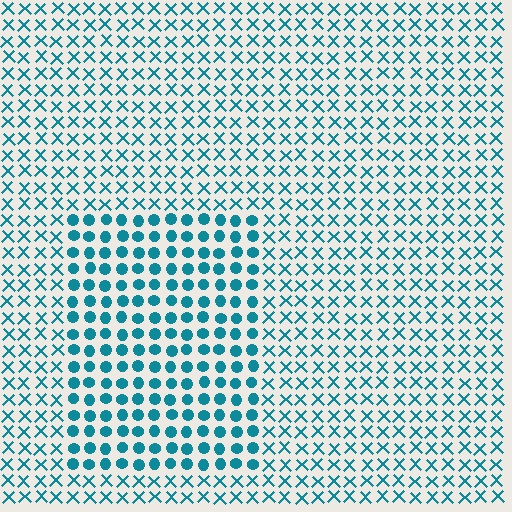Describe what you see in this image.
The image is filled with small teal elements arranged in a uniform grid. A rectangle-shaped region contains circles, while the surrounding area contains X marks. The boundary is defined purely by the change in element shape.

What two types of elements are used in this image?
The image uses circles inside the rectangle region and X marks outside it.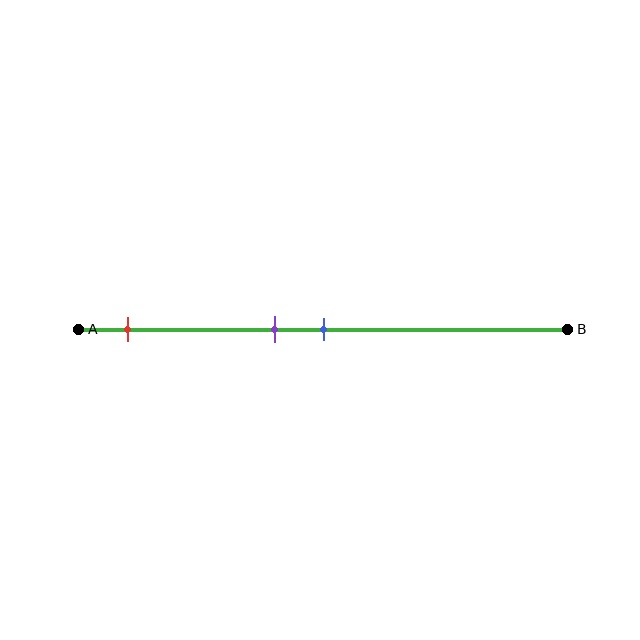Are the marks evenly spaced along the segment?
No, the marks are not evenly spaced.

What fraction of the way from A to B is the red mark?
The red mark is approximately 10% (0.1) of the way from A to B.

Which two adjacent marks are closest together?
The purple and blue marks are the closest adjacent pair.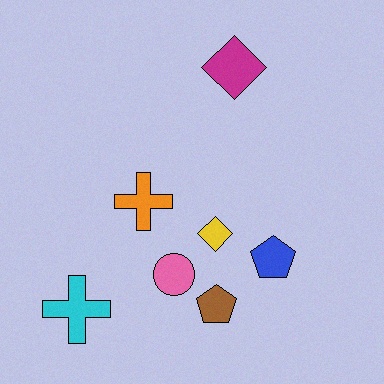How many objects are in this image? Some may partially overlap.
There are 7 objects.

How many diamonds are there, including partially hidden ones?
There are 2 diamonds.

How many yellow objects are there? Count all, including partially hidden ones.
There is 1 yellow object.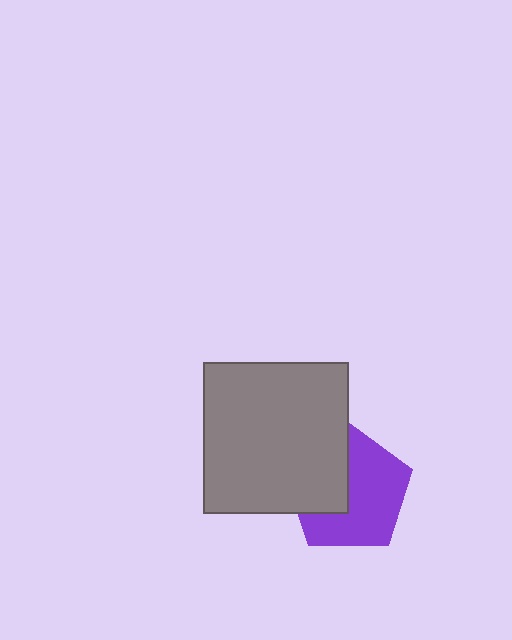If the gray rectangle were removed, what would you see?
You would see the complete purple pentagon.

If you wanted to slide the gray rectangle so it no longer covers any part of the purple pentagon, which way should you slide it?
Slide it left — that is the most direct way to separate the two shapes.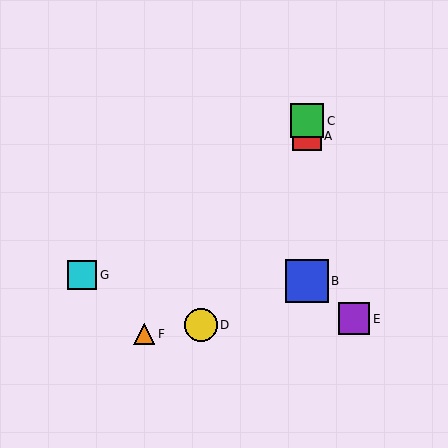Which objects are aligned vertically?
Objects A, B, C are aligned vertically.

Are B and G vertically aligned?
No, B is at x≈307 and G is at x≈82.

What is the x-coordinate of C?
Object C is at x≈307.